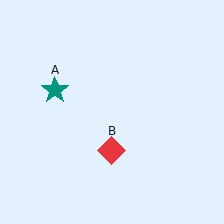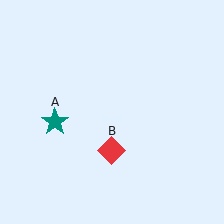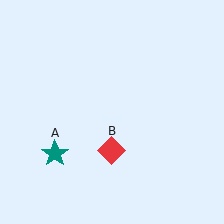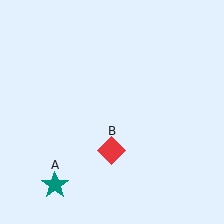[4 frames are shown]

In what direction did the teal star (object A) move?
The teal star (object A) moved down.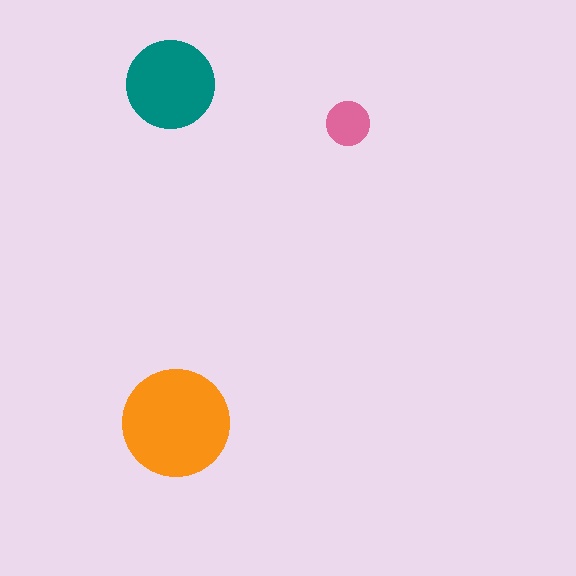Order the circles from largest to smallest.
the orange one, the teal one, the pink one.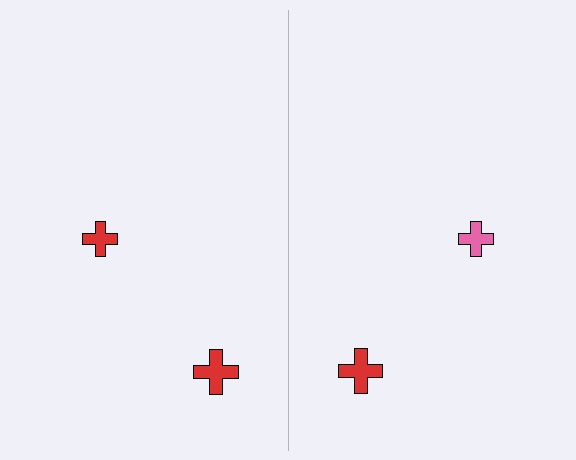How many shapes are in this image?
There are 4 shapes in this image.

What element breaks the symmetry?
The pink cross on the right side breaks the symmetry — its mirror counterpart is red.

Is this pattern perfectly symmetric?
No, the pattern is not perfectly symmetric. The pink cross on the right side breaks the symmetry — its mirror counterpart is red.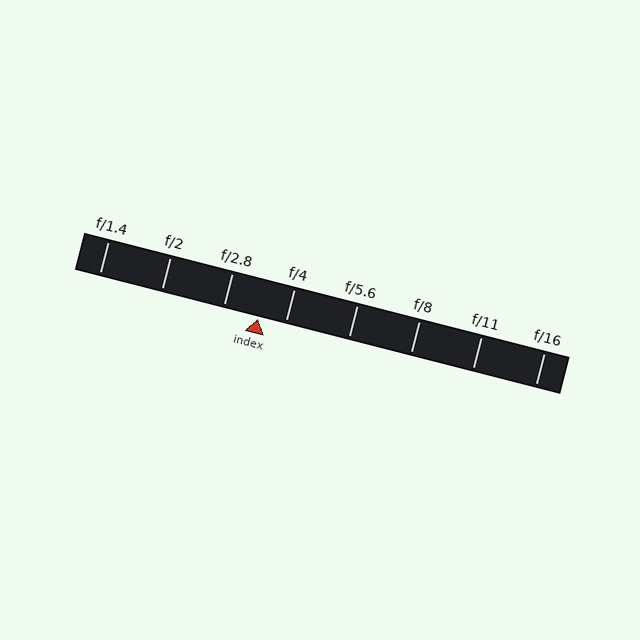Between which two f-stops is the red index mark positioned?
The index mark is between f/2.8 and f/4.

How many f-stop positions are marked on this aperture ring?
There are 8 f-stop positions marked.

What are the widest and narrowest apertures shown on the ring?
The widest aperture shown is f/1.4 and the narrowest is f/16.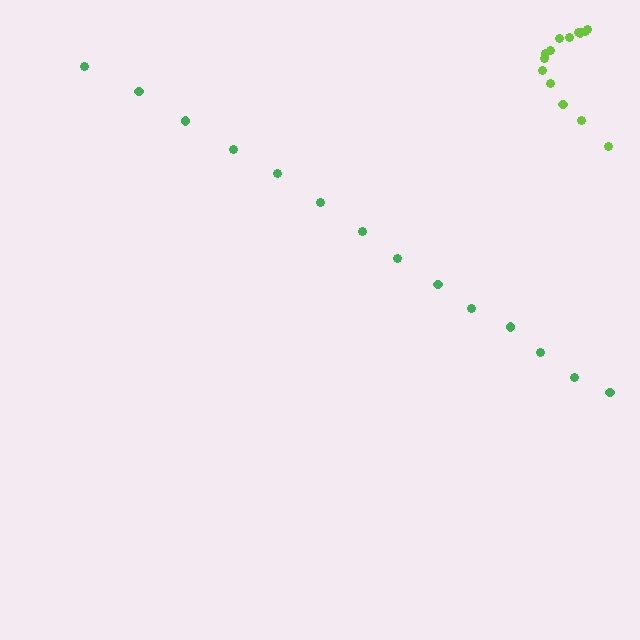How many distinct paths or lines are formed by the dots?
There are 2 distinct paths.